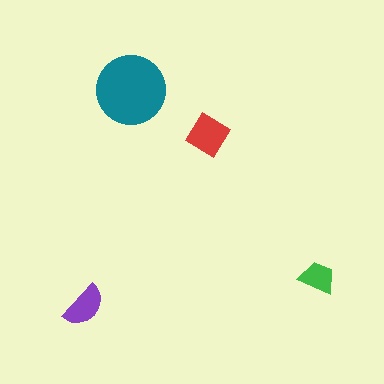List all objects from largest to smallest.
The teal circle, the red diamond, the purple semicircle, the green trapezoid.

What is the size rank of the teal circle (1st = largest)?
1st.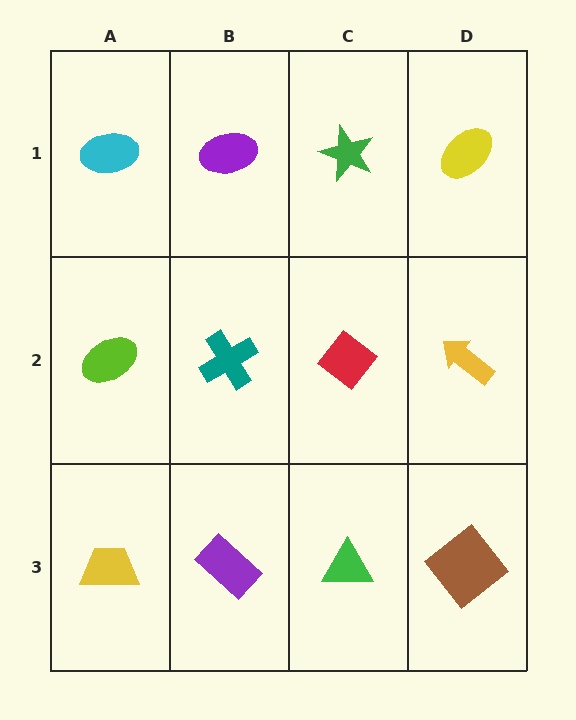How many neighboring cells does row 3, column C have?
3.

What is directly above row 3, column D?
A yellow arrow.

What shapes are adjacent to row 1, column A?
A lime ellipse (row 2, column A), a purple ellipse (row 1, column B).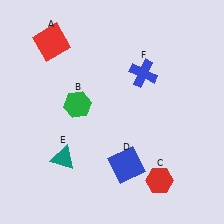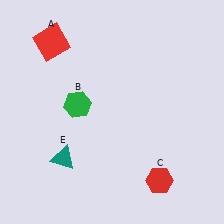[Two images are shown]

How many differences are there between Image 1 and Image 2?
There are 2 differences between the two images.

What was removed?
The blue square (D), the blue cross (F) were removed in Image 2.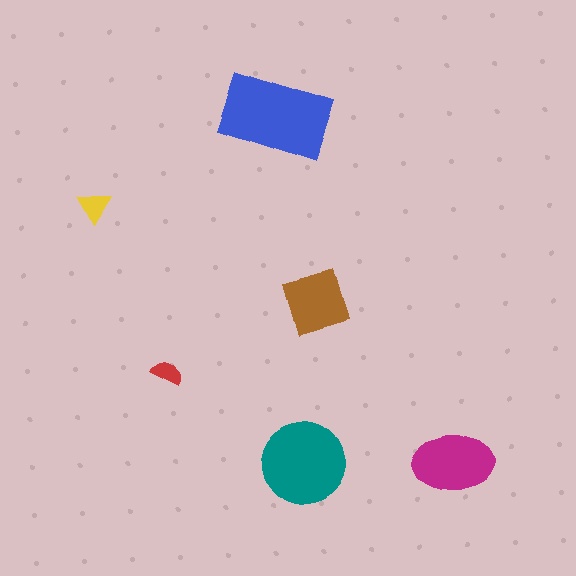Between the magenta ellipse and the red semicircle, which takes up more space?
The magenta ellipse.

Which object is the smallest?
The red semicircle.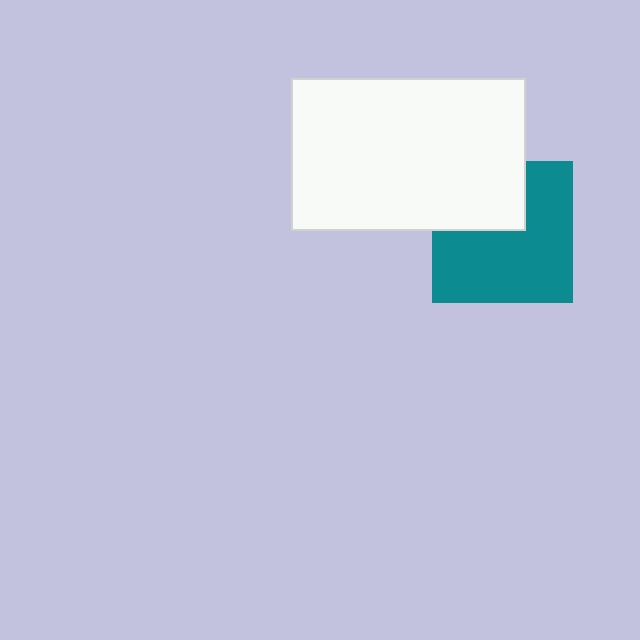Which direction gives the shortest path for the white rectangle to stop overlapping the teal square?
Moving up gives the shortest separation.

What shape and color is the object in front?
The object in front is a white rectangle.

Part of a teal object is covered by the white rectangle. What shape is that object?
It is a square.